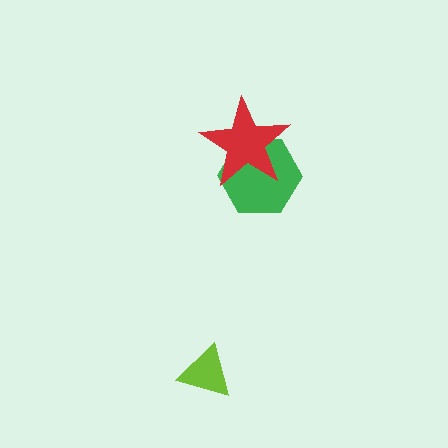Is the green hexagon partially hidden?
Yes, it is partially covered by another shape.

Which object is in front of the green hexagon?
The red star is in front of the green hexagon.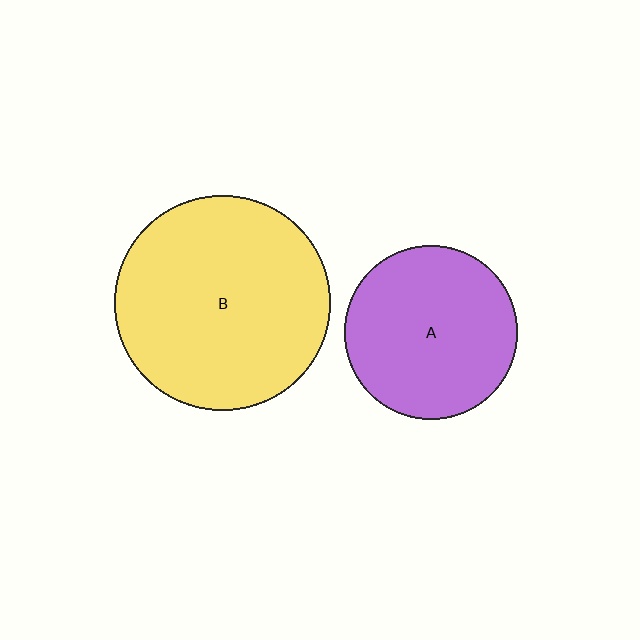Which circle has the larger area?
Circle B (yellow).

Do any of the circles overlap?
No, none of the circles overlap.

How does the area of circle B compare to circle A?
Approximately 1.5 times.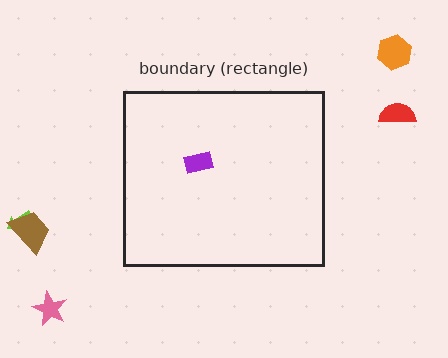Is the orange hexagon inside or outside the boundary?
Outside.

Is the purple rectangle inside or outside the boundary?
Inside.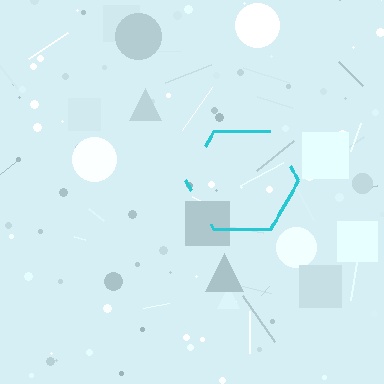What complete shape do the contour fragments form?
The contour fragments form a hexagon.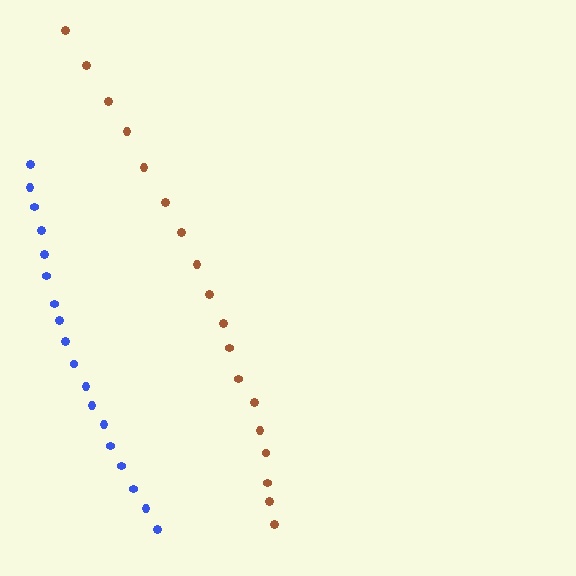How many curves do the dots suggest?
There are 2 distinct paths.